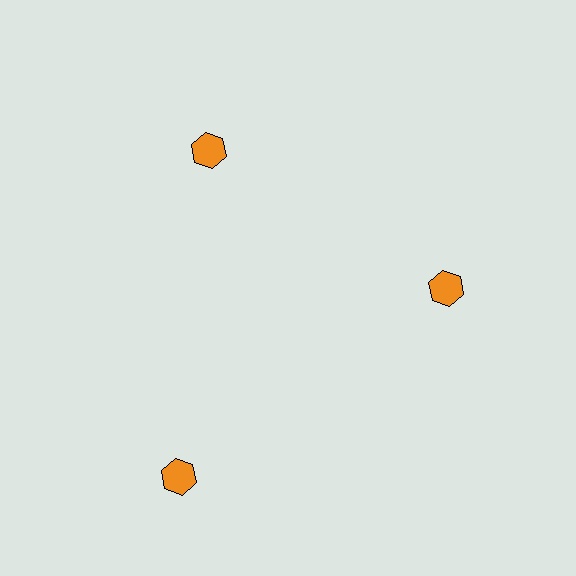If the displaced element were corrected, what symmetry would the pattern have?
It would have 3-fold rotational symmetry — the pattern would map onto itself every 120 degrees.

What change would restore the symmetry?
The symmetry would be restored by moving it inward, back onto the ring so that all 3 hexagons sit at equal angles and equal distance from the center.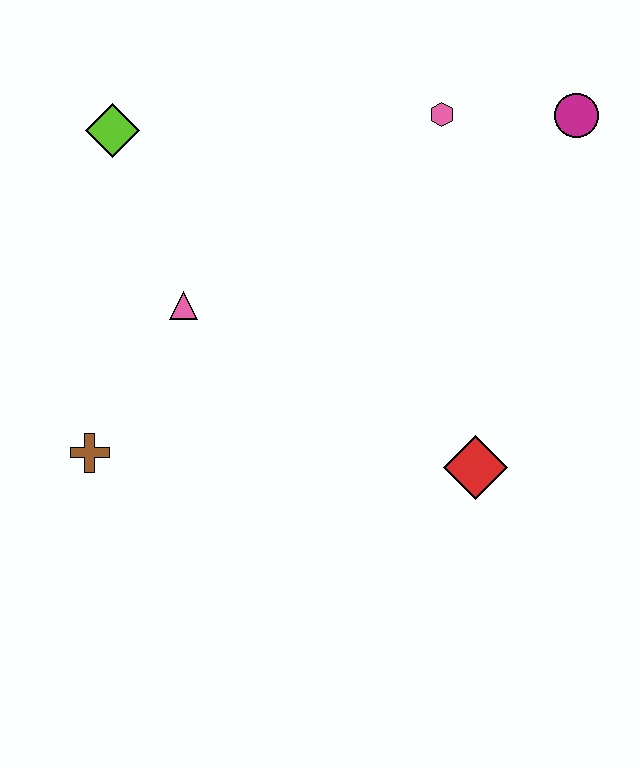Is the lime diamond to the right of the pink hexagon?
No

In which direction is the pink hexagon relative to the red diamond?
The pink hexagon is above the red diamond.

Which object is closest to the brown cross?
The pink triangle is closest to the brown cross.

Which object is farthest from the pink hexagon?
The brown cross is farthest from the pink hexagon.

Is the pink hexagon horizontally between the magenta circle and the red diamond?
No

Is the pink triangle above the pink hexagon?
No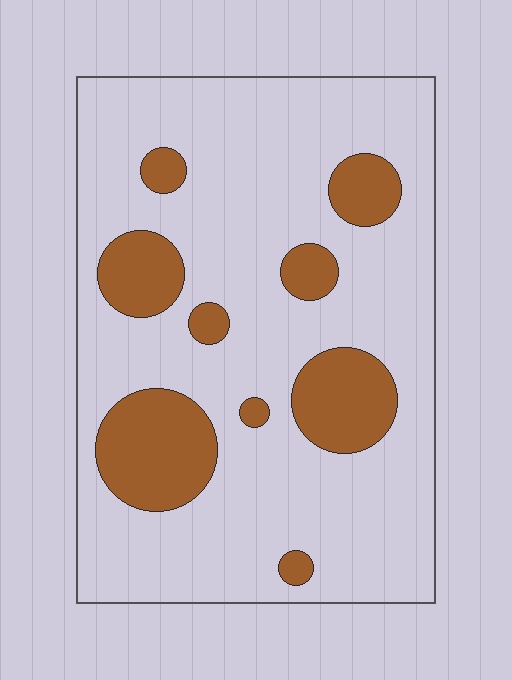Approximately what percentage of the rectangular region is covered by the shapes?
Approximately 20%.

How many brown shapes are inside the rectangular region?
9.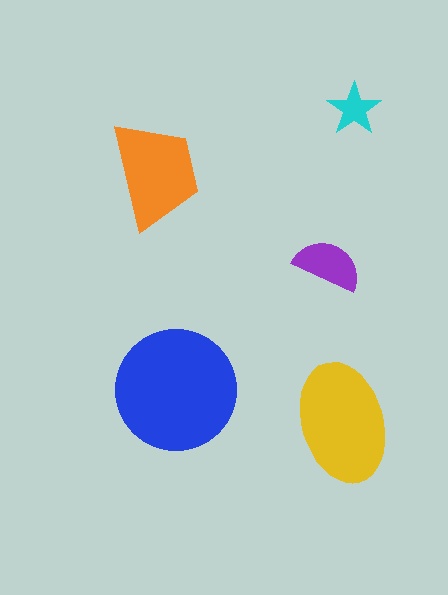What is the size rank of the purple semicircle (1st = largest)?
4th.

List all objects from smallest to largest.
The cyan star, the purple semicircle, the orange trapezoid, the yellow ellipse, the blue circle.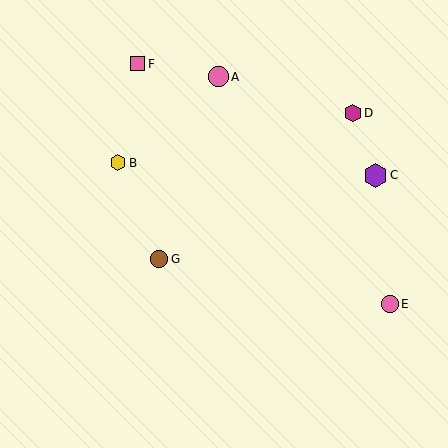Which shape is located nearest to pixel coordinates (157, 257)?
The brown circle (labeled G) at (159, 259) is nearest to that location.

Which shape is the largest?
The purple hexagon (labeled C) is the largest.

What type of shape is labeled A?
Shape A is a pink circle.